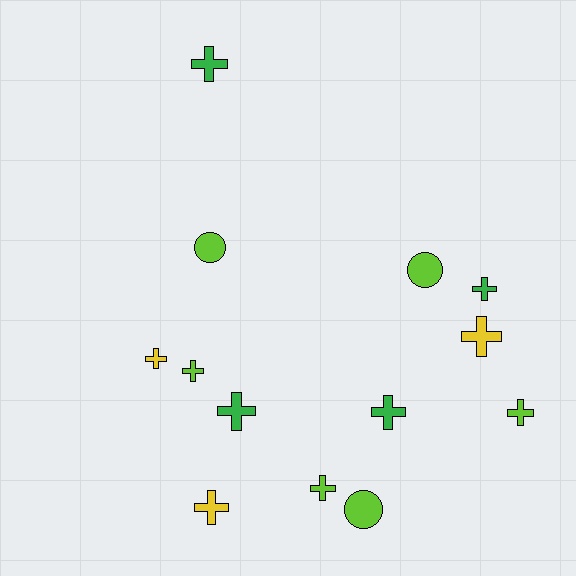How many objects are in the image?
There are 13 objects.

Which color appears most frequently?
Lime, with 6 objects.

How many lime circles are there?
There are 3 lime circles.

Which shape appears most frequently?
Cross, with 10 objects.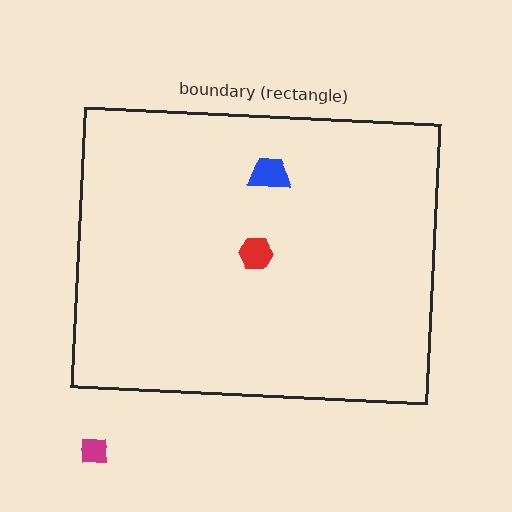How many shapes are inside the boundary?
2 inside, 1 outside.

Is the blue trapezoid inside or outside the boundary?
Inside.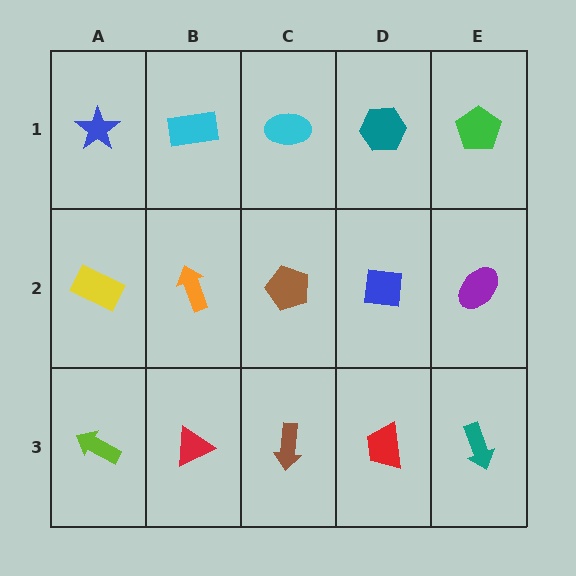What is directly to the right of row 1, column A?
A cyan rectangle.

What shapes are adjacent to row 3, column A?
A yellow rectangle (row 2, column A), a red triangle (row 3, column B).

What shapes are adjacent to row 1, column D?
A blue square (row 2, column D), a cyan ellipse (row 1, column C), a green pentagon (row 1, column E).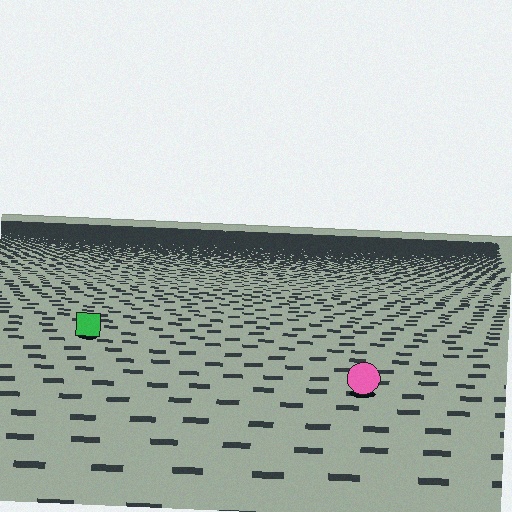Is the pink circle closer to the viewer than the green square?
Yes. The pink circle is closer — you can tell from the texture gradient: the ground texture is coarser near it.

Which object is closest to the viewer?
The pink circle is closest. The texture marks near it are larger and more spread out.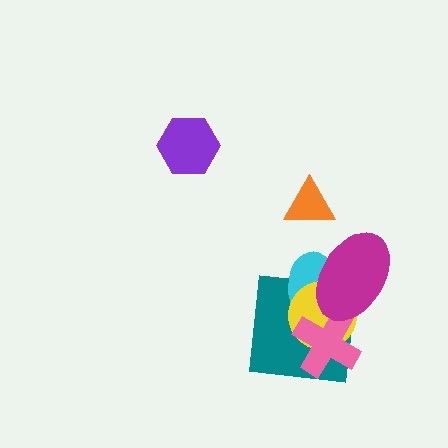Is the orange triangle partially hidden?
No, no other shape covers it.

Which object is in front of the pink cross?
The magenta ellipse is in front of the pink cross.